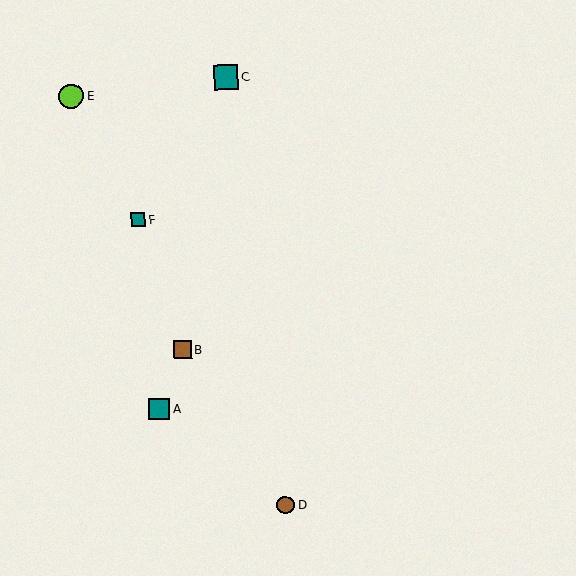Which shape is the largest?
The teal square (labeled C) is the largest.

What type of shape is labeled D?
Shape D is a brown circle.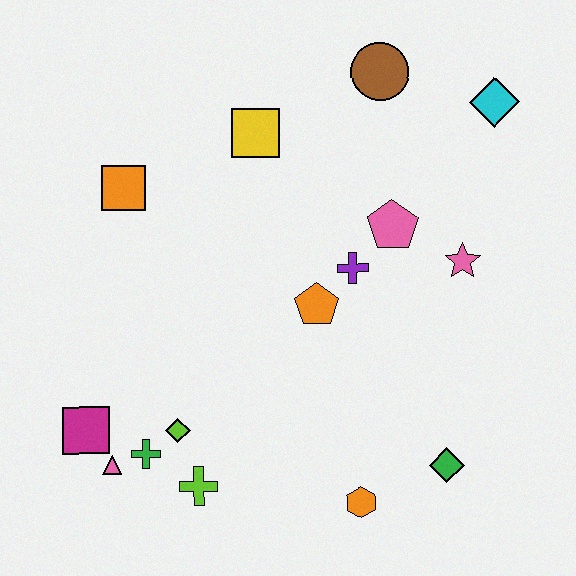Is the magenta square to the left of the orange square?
Yes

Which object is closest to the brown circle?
The cyan diamond is closest to the brown circle.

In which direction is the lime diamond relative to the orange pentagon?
The lime diamond is to the left of the orange pentagon.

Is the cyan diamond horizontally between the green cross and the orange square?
No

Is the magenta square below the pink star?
Yes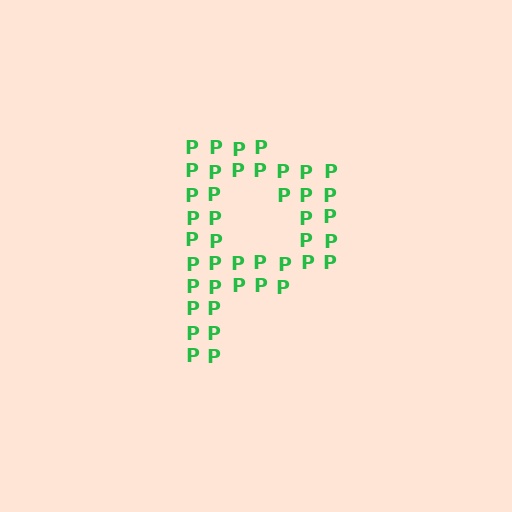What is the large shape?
The large shape is the letter P.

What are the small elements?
The small elements are letter P's.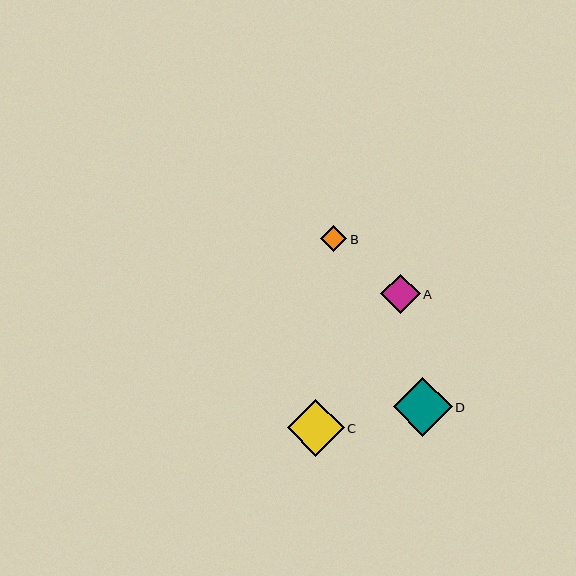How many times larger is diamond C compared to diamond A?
Diamond C is approximately 1.4 times the size of diamond A.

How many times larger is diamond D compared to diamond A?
Diamond D is approximately 1.5 times the size of diamond A.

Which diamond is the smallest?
Diamond B is the smallest with a size of approximately 26 pixels.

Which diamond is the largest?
Diamond D is the largest with a size of approximately 59 pixels.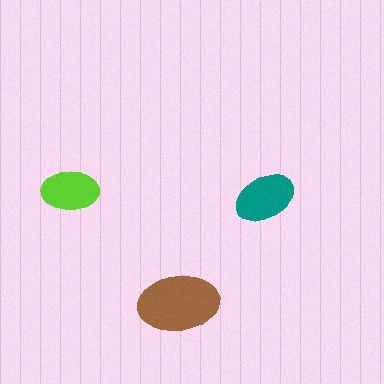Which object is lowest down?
The brown ellipse is bottommost.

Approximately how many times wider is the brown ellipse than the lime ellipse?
About 1.5 times wider.